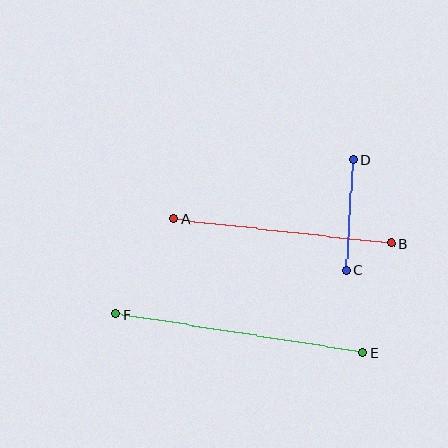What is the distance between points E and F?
The distance is approximately 251 pixels.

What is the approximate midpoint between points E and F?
The midpoint is at approximately (239, 334) pixels.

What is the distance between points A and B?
The distance is approximately 218 pixels.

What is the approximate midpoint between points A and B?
The midpoint is at approximately (282, 231) pixels.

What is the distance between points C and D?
The distance is approximately 110 pixels.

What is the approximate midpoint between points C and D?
The midpoint is at approximately (350, 215) pixels.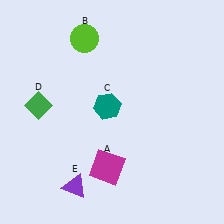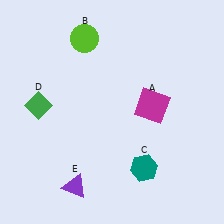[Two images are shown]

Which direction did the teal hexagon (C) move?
The teal hexagon (C) moved down.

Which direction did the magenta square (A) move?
The magenta square (A) moved up.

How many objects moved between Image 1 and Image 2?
2 objects moved between the two images.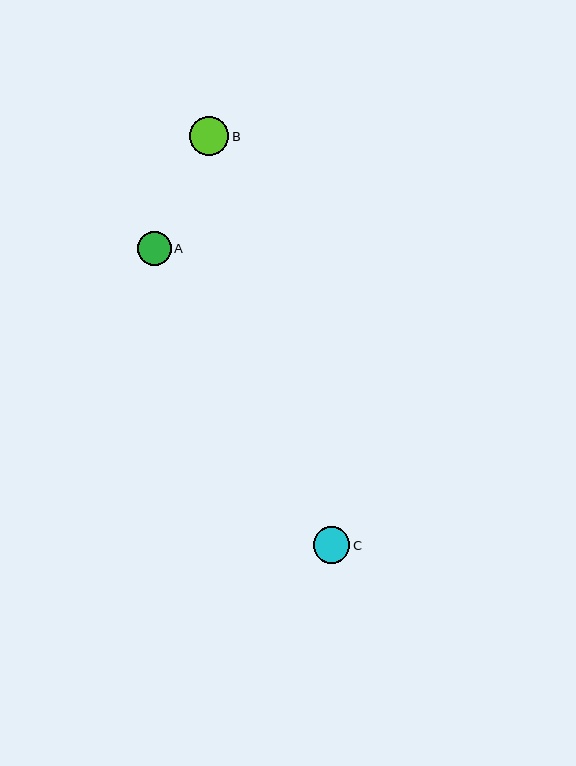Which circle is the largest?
Circle B is the largest with a size of approximately 39 pixels.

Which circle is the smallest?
Circle A is the smallest with a size of approximately 34 pixels.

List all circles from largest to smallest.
From largest to smallest: B, C, A.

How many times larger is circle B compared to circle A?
Circle B is approximately 1.1 times the size of circle A.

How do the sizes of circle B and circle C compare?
Circle B and circle C are approximately the same size.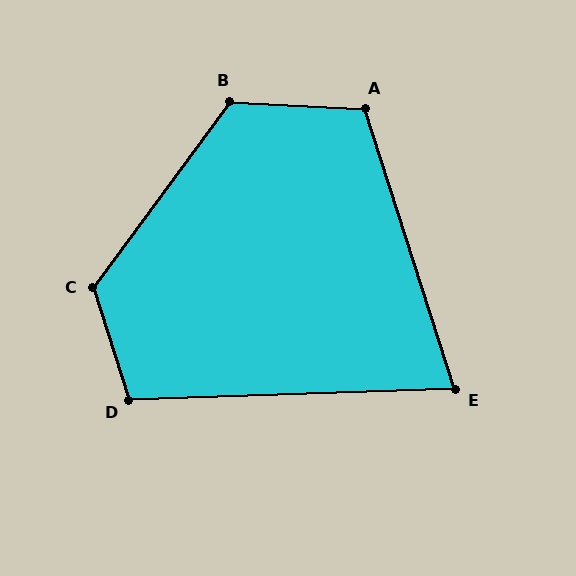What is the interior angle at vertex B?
Approximately 123 degrees (obtuse).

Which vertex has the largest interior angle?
C, at approximately 126 degrees.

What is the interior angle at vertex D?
Approximately 106 degrees (obtuse).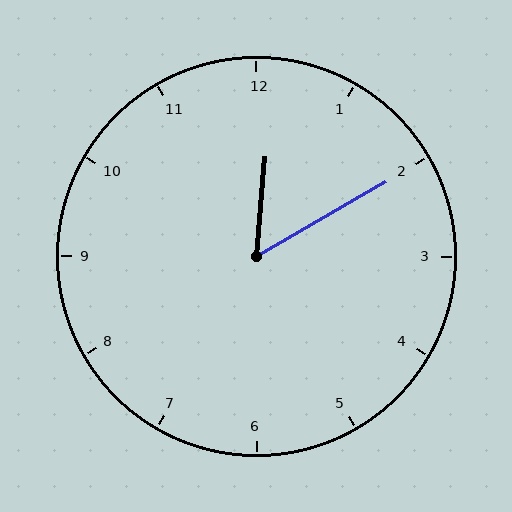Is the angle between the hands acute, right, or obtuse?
It is acute.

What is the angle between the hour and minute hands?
Approximately 55 degrees.